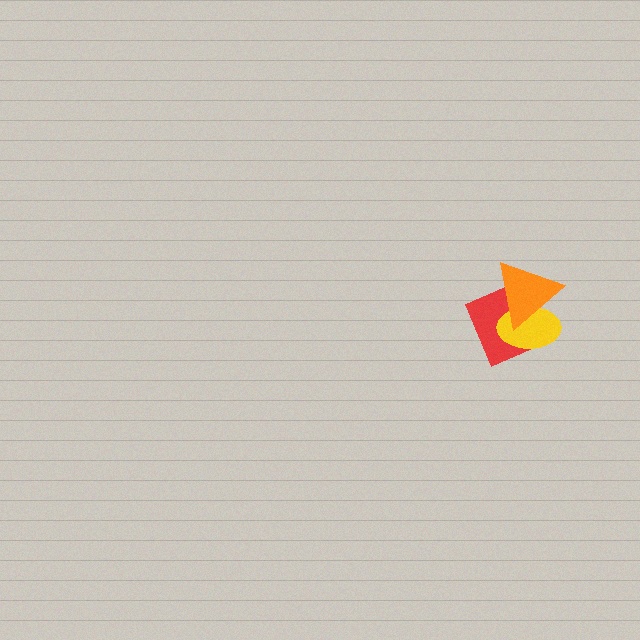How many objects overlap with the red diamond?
2 objects overlap with the red diamond.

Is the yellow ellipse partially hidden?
Yes, it is partially covered by another shape.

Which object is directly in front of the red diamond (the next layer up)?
The yellow ellipse is directly in front of the red diamond.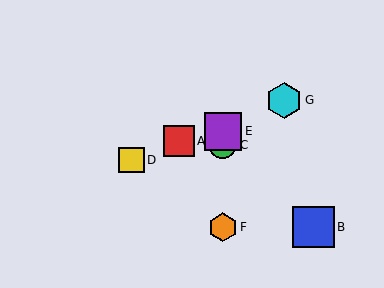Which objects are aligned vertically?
Objects C, E, F are aligned vertically.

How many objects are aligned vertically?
3 objects (C, E, F) are aligned vertically.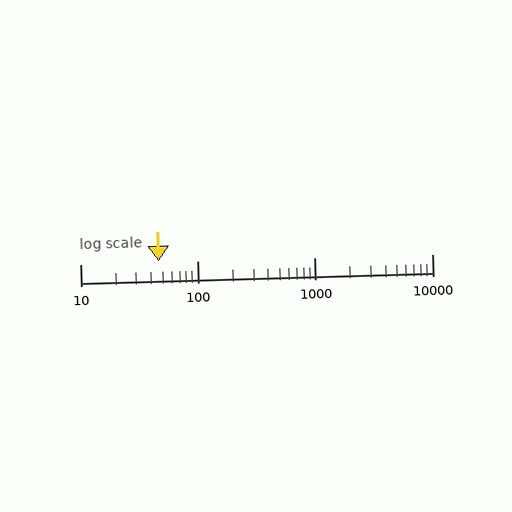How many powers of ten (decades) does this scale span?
The scale spans 3 decades, from 10 to 10000.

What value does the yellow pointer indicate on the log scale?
The pointer indicates approximately 47.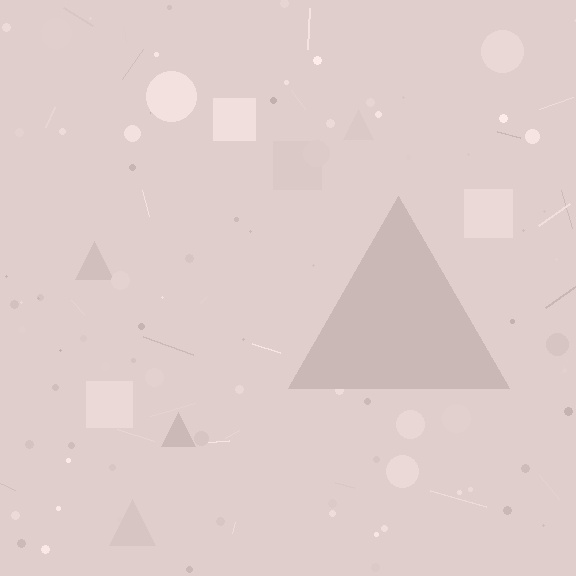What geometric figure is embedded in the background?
A triangle is embedded in the background.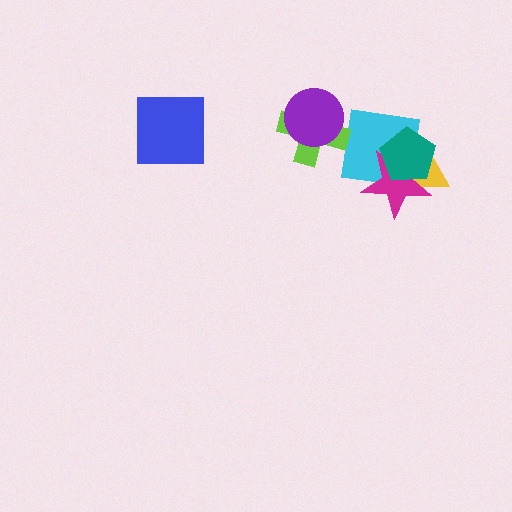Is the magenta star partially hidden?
Yes, it is partially covered by another shape.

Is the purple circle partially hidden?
No, no other shape covers it.